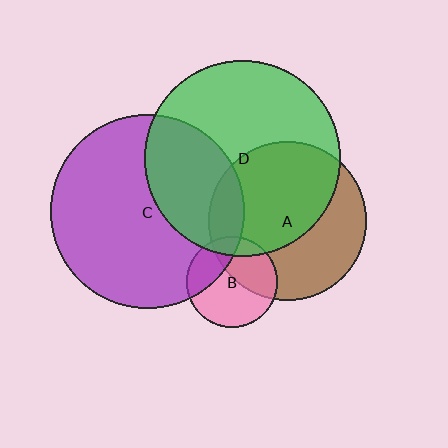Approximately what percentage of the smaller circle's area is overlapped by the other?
Approximately 35%.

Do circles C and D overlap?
Yes.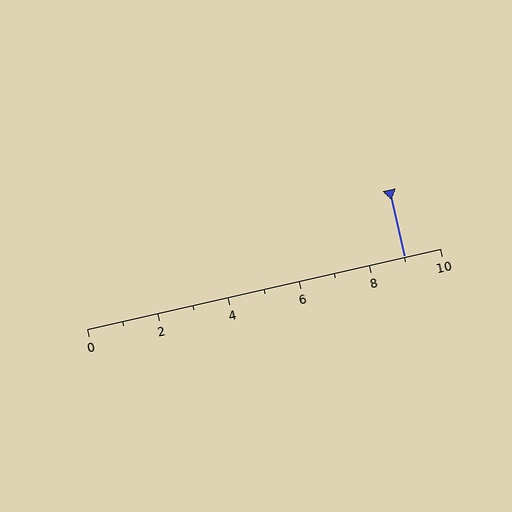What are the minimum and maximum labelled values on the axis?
The axis runs from 0 to 10.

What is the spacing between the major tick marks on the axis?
The major ticks are spaced 2 apart.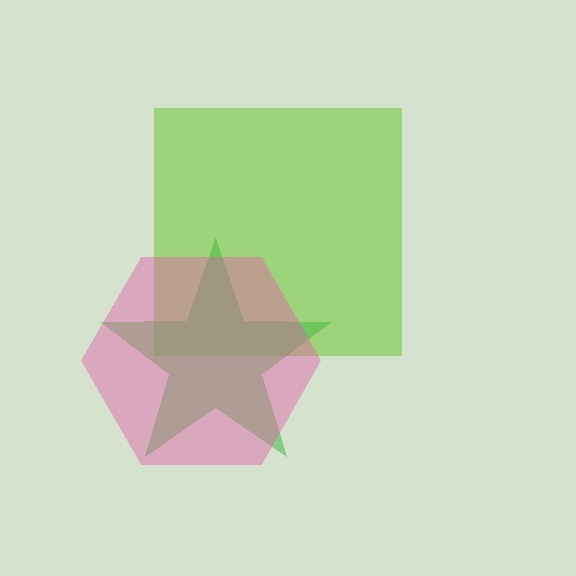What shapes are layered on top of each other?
The layered shapes are: a lime square, a green star, a pink hexagon.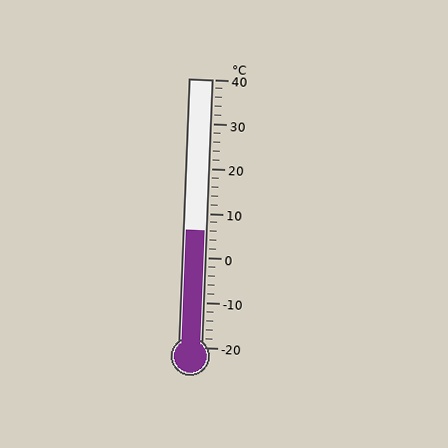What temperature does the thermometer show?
The thermometer shows approximately 6°C.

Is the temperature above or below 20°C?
The temperature is below 20°C.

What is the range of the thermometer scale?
The thermometer scale ranges from -20°C to 40°C.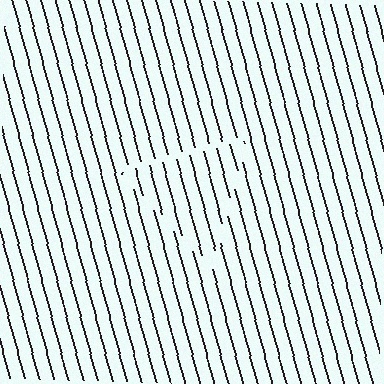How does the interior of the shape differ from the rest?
The interior of the shape contains the same grating, shifted by half a period — the contour is defined by the phase discontinuity where line-ends from the inner and outer gratings abut.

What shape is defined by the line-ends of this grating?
An illusory triangle. The interior of the shape contains the same grating, shifted by half a period — the contour is defined by the phase discontinuity where line-ends from the inner and outer gratings abut.